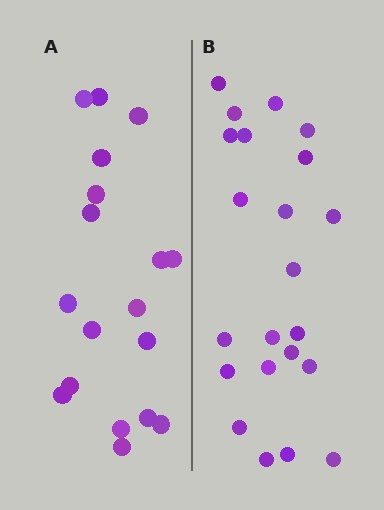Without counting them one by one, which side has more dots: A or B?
Region B (the right region) has more dots.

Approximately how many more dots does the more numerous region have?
Region B has about 4 more dots than region A.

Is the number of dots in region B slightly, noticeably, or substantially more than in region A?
Region B has only slightly more — the two regions are fairly close. The ratio is roughly 1.2 to 1.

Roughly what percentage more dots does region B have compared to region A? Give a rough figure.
About 20% more.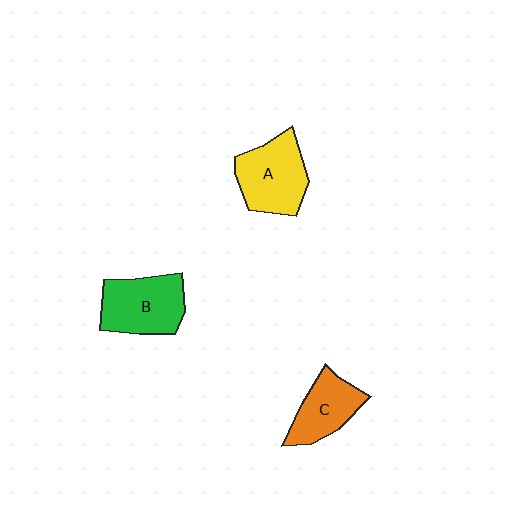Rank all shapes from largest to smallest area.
From largest to smallest: A (yellow), B (green), C (orange).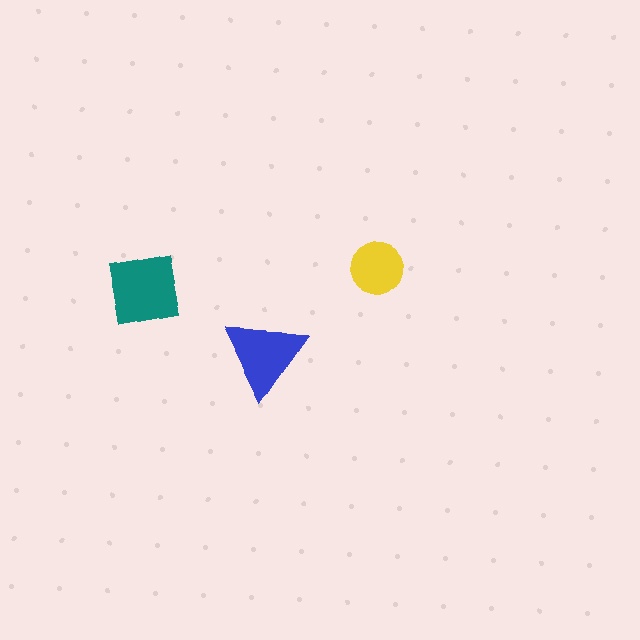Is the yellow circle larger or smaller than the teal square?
Smaller.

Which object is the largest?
The teal square.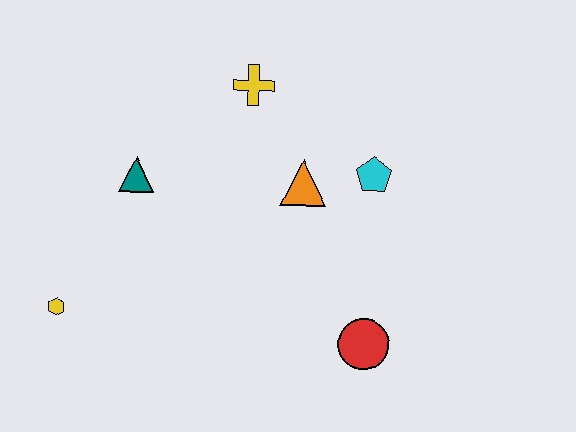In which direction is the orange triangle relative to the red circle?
The orange triangle is above the red circle.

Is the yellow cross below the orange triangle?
No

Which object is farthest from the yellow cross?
The yellow hexagon is farthest from the yellow cross.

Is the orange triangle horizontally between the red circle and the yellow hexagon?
Yes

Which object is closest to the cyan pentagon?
The orange triangle is closest to the cyan pentagon.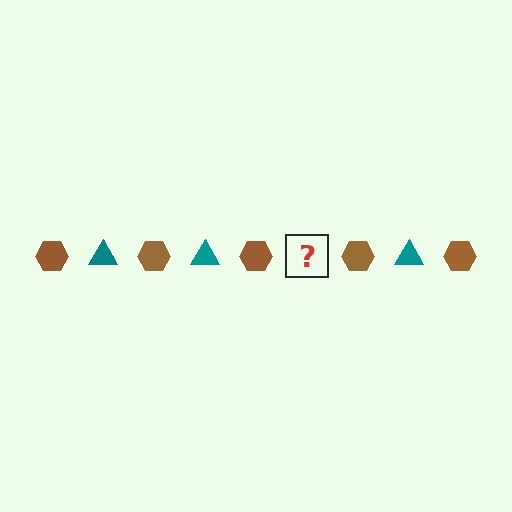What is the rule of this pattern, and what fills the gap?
The rule is that the pattern alternates between brown hexagon and teal triangle. The gap should be filled with a teal triangle.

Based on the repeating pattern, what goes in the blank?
The blank should be a teal triangle.